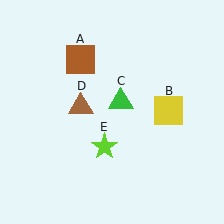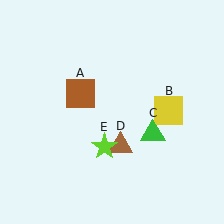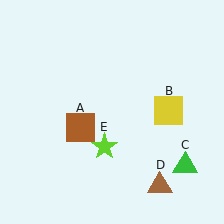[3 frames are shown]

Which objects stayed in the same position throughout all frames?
Yellow square (object B) and lime star (object E) remained stationary.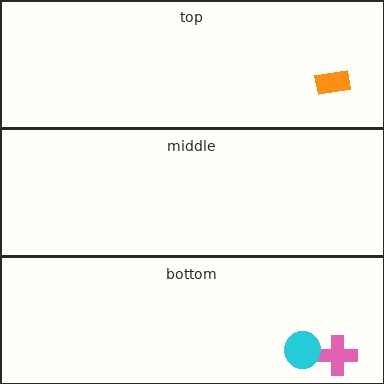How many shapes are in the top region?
1.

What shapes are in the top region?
The orange rectangle.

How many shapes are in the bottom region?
2.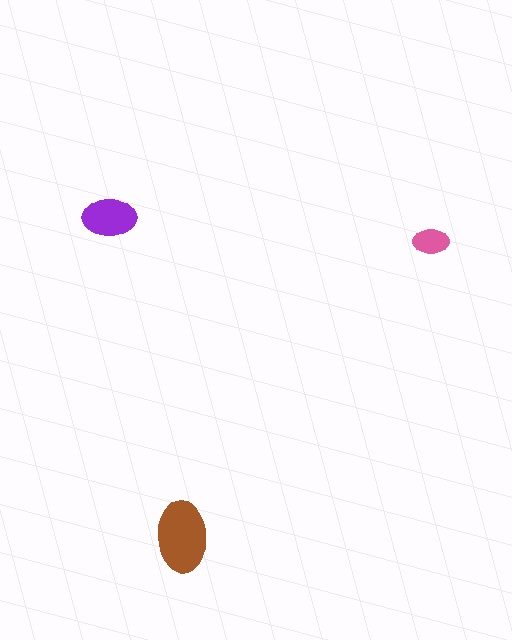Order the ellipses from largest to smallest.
the brown one, the purple one, the pink one.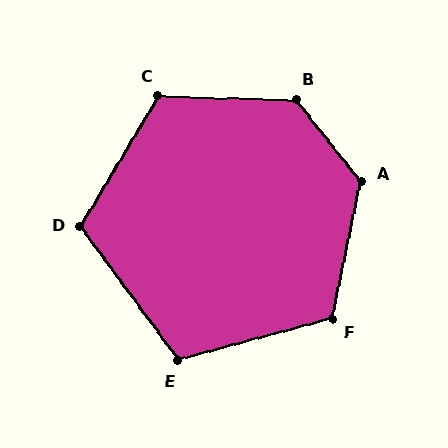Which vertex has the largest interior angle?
B, at approximately 130 degrees.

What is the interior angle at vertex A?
Approximately 130 degrees (obtuse).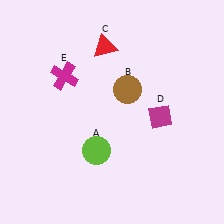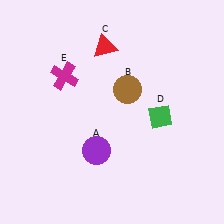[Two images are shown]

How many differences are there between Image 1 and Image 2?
There are 2 differences between the two images.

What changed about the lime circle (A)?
In Image 1, A is lime. In Image 2, it changed to purple.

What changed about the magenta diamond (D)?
In Image 1, D is magenta. In Image 2, it changed to green.